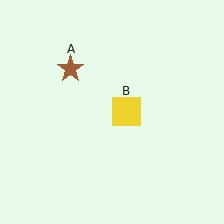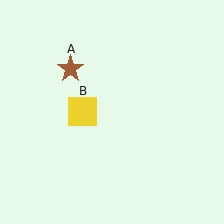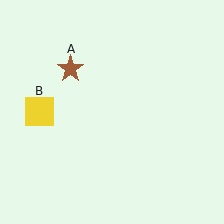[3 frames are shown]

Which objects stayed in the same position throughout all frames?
Brown star (object A) remained stationary.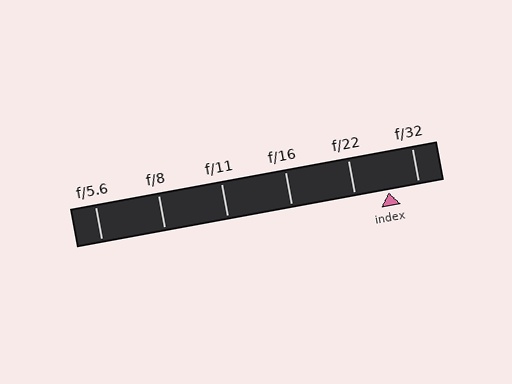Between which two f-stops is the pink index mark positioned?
The index mark is between f/22 and f/32.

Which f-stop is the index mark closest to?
The index mark is closest to f/32.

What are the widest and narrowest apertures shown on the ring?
The widest aperture shown is f/5.6 and the narrowest is f/32.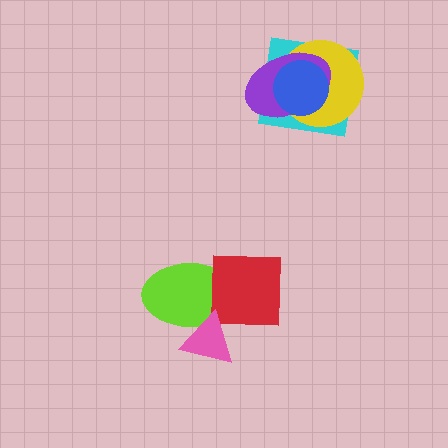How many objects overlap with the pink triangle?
1 object overlaps with the pink triangle.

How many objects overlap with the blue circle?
3 objects overlap with the blue circle.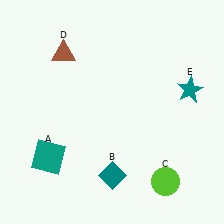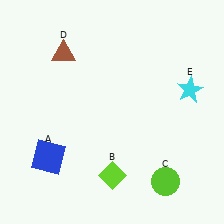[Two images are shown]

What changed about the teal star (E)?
In Image 1, E is teal. In Image 2, it changed to cyan.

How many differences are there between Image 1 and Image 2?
There are 3 differences between the two images.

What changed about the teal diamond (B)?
In Image 1, B is teal. In Image 2, it changed to lime.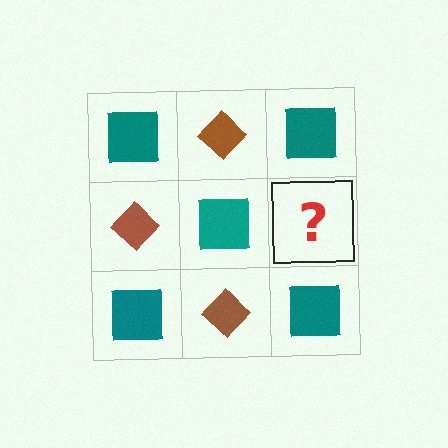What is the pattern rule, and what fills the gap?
The rule is that it alternates teal square and brown diamond in a checkerboard pattern. The gap should be filled with a brown diamond.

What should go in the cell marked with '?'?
The missing cell should contain a brown diamond.